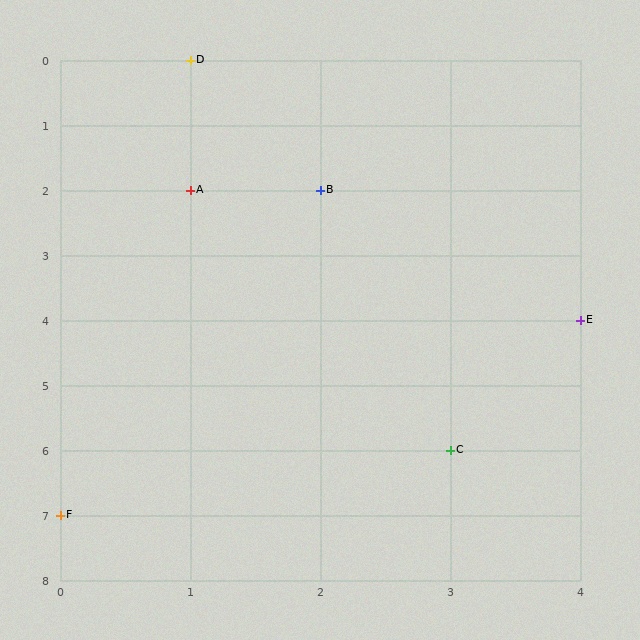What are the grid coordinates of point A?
Point A is at grid coordinates (1, 2).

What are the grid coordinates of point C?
Point C is at grid coordinates (3, 6).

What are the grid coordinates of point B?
Point B is at grid coordinates (2, 2).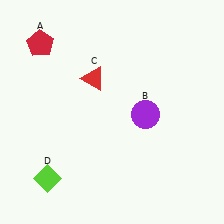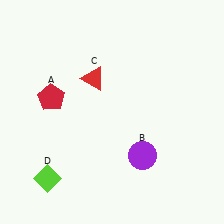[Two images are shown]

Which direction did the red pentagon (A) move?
The red pentagon (A) moved down.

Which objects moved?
The objects that moved are: the red pentagon (A), the purple circle (B).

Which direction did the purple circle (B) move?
The purple circle (B) moved down.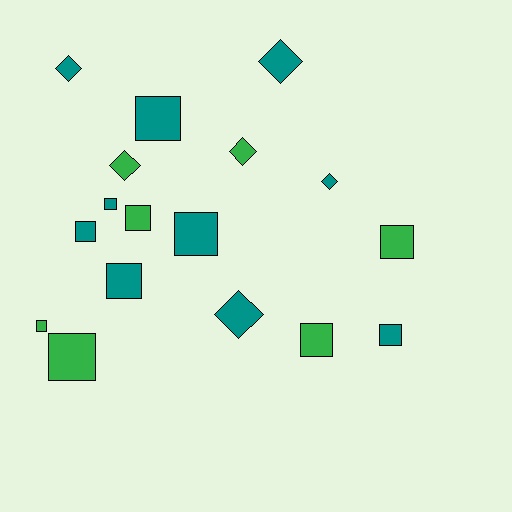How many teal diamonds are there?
There are 4 teal diamonds.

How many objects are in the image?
There are 17 objects.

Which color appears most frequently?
Teal, with 10 objects.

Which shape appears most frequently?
Square, with 11 objects.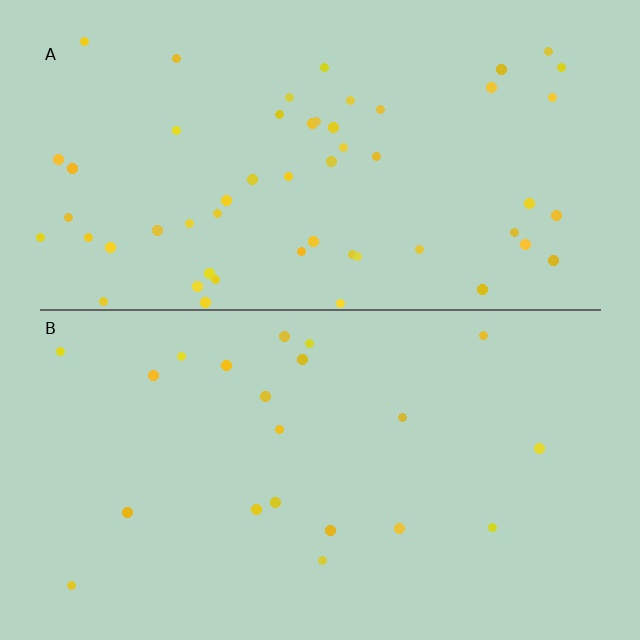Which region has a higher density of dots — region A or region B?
A (the top).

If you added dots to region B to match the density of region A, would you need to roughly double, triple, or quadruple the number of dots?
Approximately triple.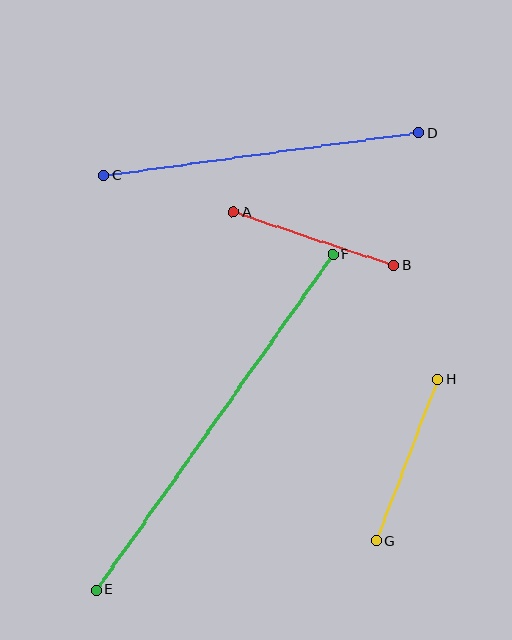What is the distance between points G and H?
The distance is approximately 173 pixels.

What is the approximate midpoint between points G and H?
The midpoint is at approximately (407, 460) pixels.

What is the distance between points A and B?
The distance is approximately 169 pixels.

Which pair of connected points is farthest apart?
Points E and F are farthest apart.